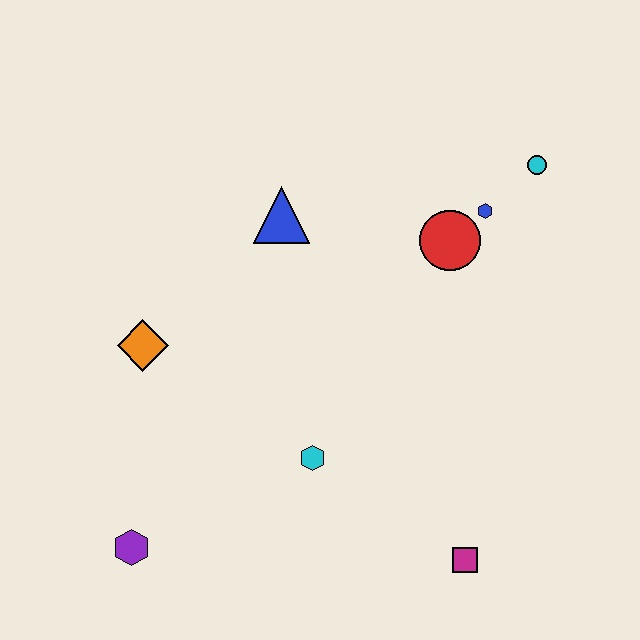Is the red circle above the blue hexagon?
No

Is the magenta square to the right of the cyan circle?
No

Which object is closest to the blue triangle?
The red circle is closest to the blue triangle.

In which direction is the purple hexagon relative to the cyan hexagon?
The purple hexagon is to the left of the cyan hexagon.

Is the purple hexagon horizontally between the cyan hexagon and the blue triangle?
No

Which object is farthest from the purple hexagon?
The cyan circle is farthest from the purple hexagon.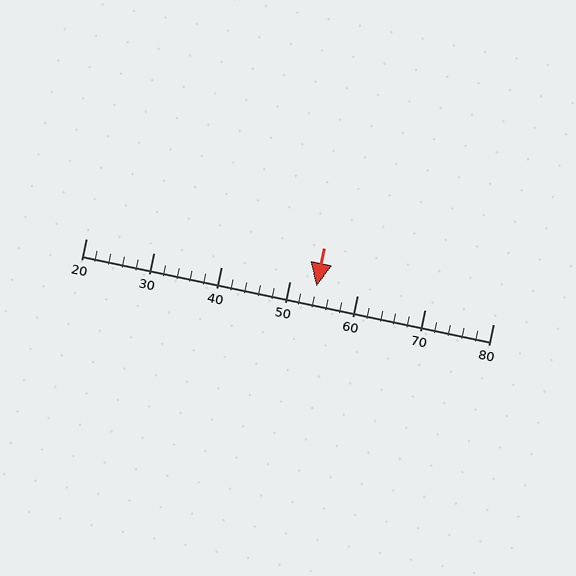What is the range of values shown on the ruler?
The ruler shows values from 20 to 80.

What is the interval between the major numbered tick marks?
The major tick marks are spaced 10 units apart.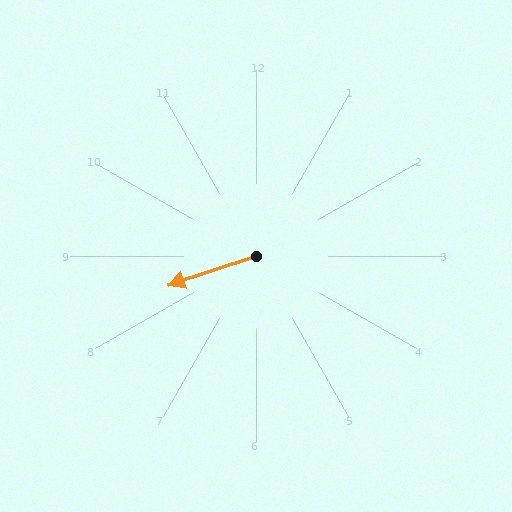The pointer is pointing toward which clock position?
Roughly 8 o'clock.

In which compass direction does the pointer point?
West.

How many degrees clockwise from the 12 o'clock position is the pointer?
Approximately 252 degrees.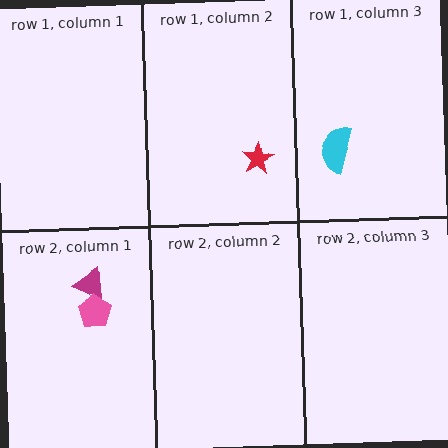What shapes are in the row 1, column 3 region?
The cyan semicircle.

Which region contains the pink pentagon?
The row 2, column 1 region.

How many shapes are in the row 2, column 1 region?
2.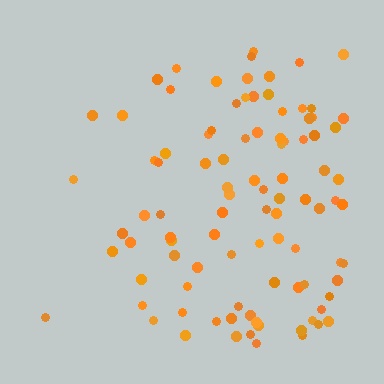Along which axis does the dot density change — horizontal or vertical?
Horizontal.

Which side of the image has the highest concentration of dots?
The right.